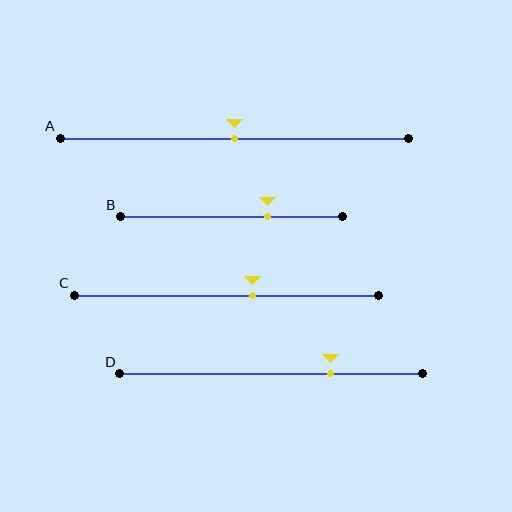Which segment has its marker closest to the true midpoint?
Segment A has its marker closest to the true midpoint.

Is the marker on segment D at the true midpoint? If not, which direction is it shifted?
No, the marker on segment D is shifted to the right by about 19% of the segment length.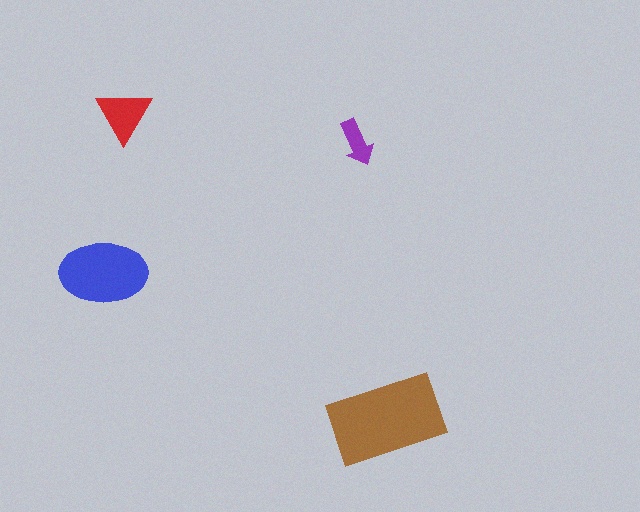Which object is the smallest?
The purple arrow.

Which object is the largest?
The brown rectangle.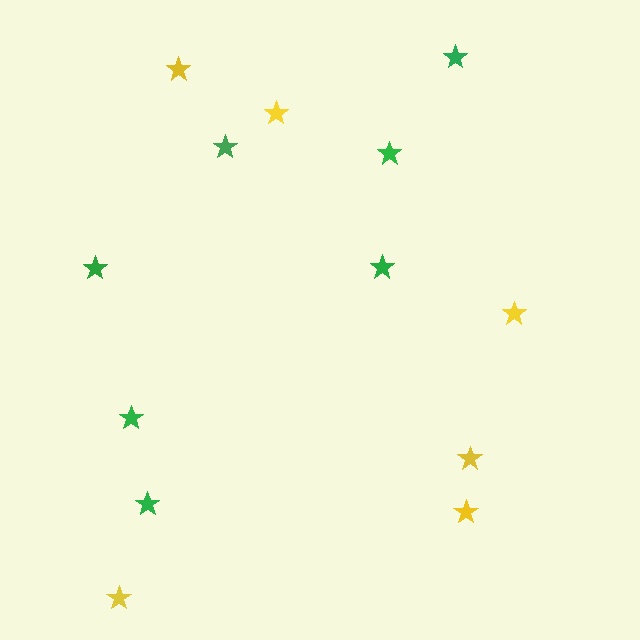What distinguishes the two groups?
There are 2 groups: one group of green stars (7) and one group of yellow stars (6).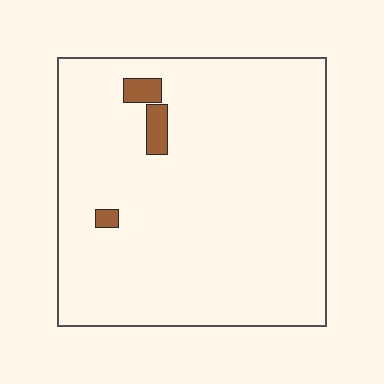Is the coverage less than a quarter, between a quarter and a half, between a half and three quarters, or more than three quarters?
Less than a quarter.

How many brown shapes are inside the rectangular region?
3.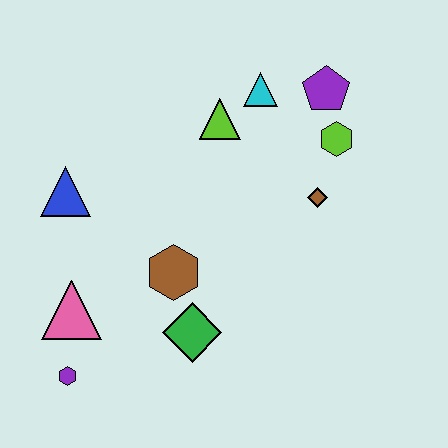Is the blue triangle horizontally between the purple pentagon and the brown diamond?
No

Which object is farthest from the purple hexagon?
The purple pentagon is farthest from the purple hexagon.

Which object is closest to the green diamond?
The brown hexagon is closest to the green diamond.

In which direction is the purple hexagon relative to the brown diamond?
The purple hexagon is to the left of the brown diamond.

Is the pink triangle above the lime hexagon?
No